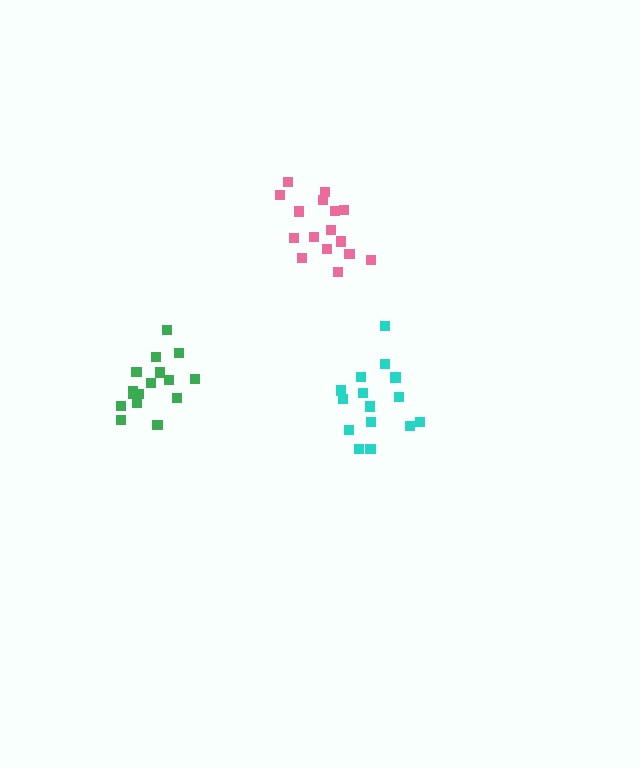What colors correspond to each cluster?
The clusters are colored: green, pink, cyan.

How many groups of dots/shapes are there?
There are 3 groups.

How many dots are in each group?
Group 1: 16 dots, Group 2: 16 dots, Group 3: 16 dots (48 total).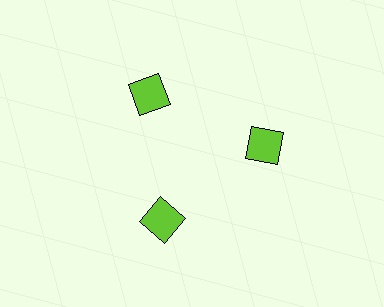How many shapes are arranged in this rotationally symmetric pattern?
There are 3 shapes, arranged in 3 groups of 1.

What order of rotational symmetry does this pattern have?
This pattern has 3-fold rotational symmetry.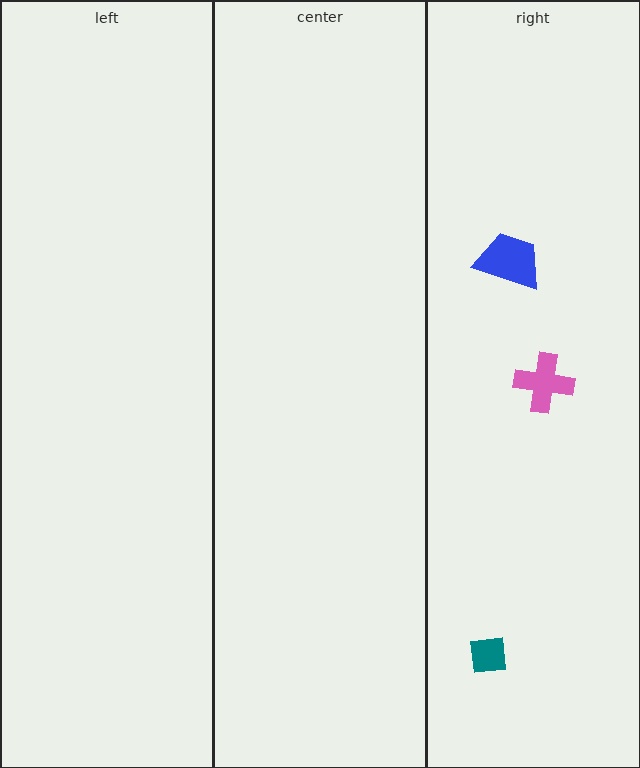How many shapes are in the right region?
3.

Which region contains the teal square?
The right region.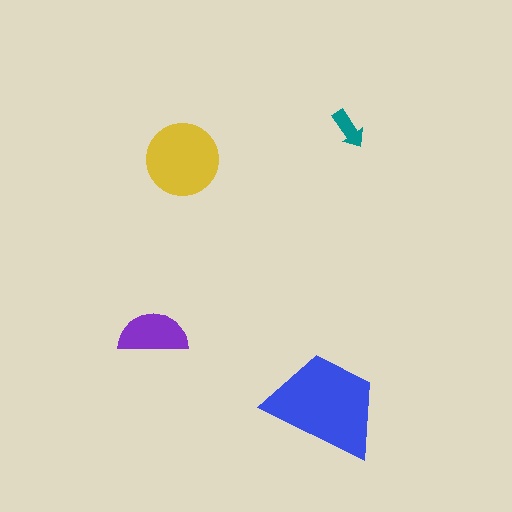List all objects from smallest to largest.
The teal arrow, the purple semicircle, the yellow circle, the blue trapezoid.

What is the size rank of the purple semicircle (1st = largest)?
3rd.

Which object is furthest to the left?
The purple semicircle is leftmost.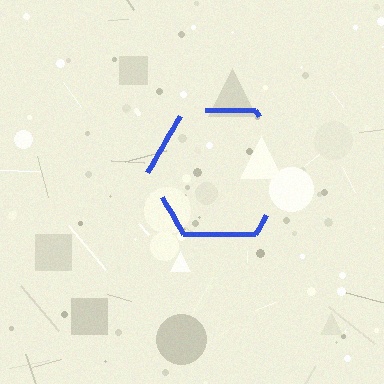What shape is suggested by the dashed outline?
The dashed outline suggests a hexagon.